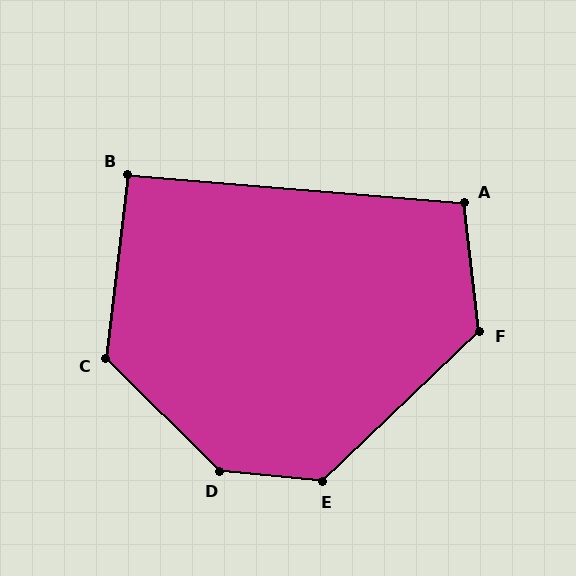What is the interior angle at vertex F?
Approximately 127 degrees (obtuse).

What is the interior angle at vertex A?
Approximately 101 degrees (obtuse).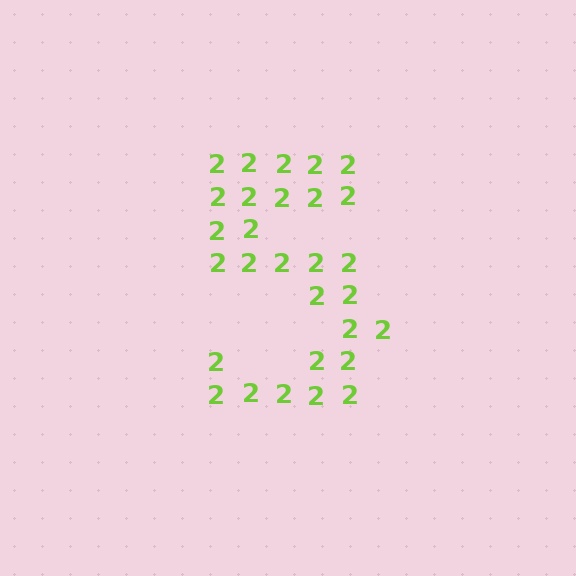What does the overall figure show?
The overall figure shows the digit 5.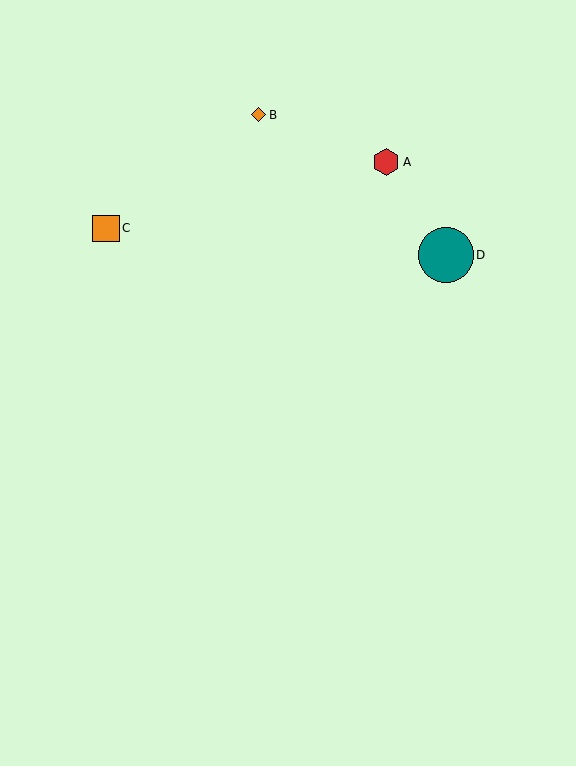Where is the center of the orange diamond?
The center of the orange diamond is at (259, 115).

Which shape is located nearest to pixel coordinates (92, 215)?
The orange square (labeled C) at (106, 229) is nearest to that location.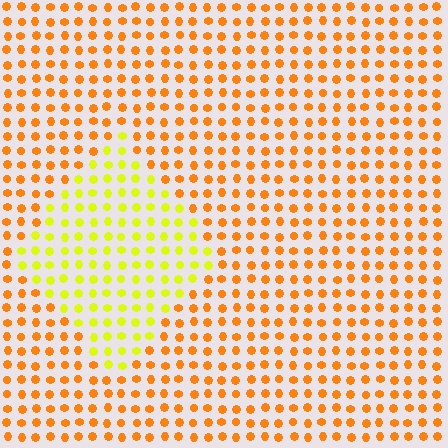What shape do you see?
I see a diamond.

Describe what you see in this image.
The image is filled with small orange elements in a uniform arrangement. A diamond-shaped region is visible where the elements are tinted to a slightly different hue, forming a subtle color boundary.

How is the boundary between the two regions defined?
The boundary is defined purely by a slight shift in hue (about 38 degrees). Spacing, size, and orientation are identical on both sides.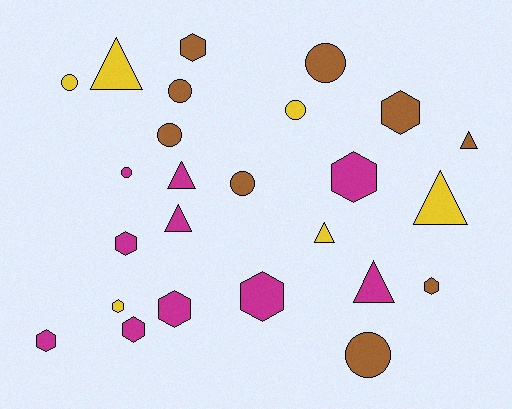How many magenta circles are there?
There is 1 magenta circle.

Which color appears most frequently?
Magenta, with 10 objects.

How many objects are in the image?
There are 25 objects.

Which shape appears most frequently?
Hexagon, with 10 objects.